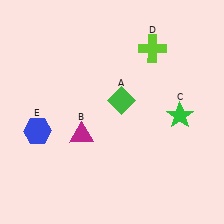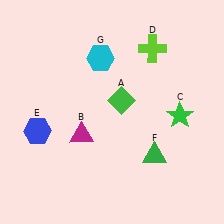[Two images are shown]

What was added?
A green triangle (F), a cyan hexagon (G) were added in Image 2.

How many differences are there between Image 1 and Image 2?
There are 2 differences between the two images.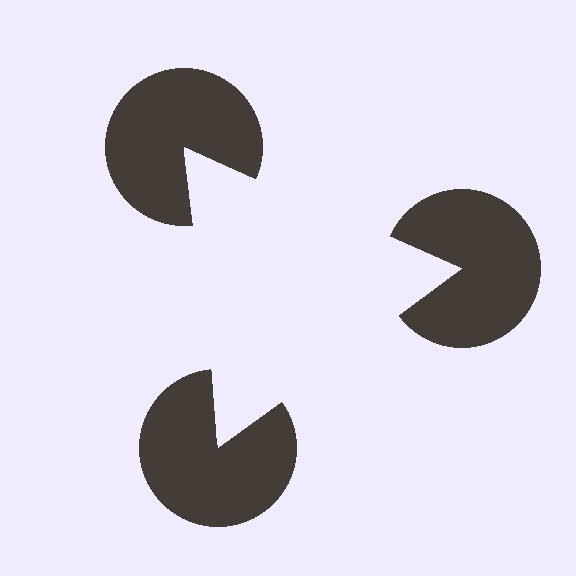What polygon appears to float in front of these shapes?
An illusory triangle — its edges are inferred from the aligned wedge cuts in the pac-man discs, not physically drawn.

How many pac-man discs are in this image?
There are 3 — one at each vertex of the illusory triangle.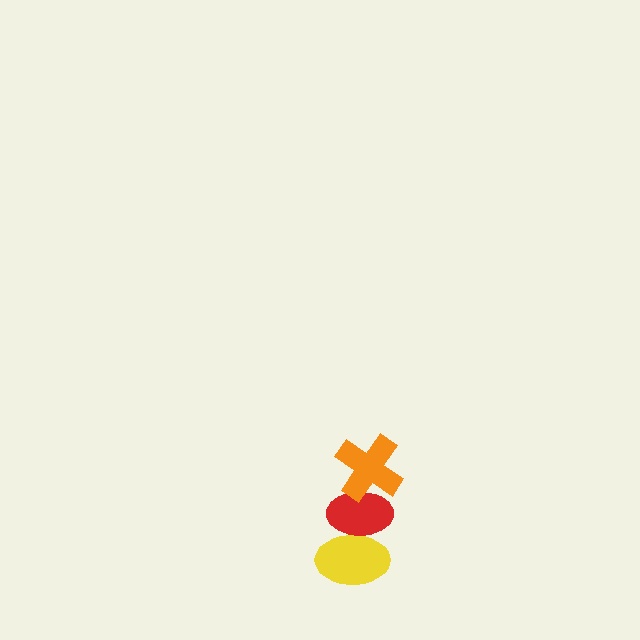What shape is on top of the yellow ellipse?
The red ellipse is on top of the yellow ellipse.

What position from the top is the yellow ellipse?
The yellow ellipse is 3rd from the top.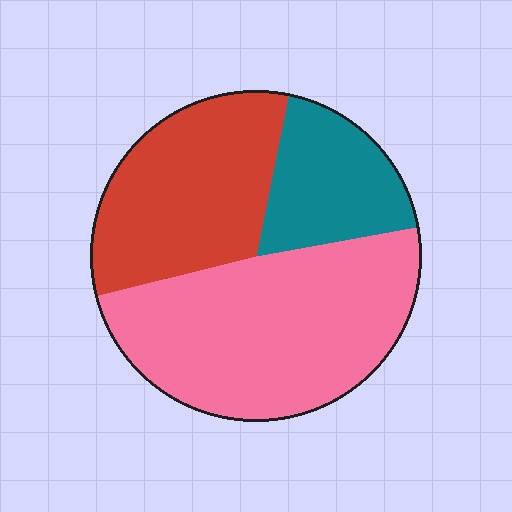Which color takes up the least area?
Teal, at roughly 20%.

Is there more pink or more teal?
Pink.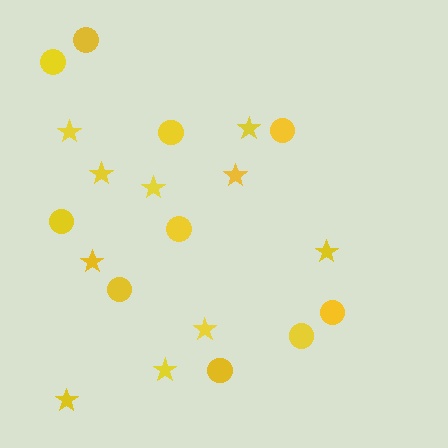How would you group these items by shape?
There are 2 groups: one group of stars (10) and one group of circles (10).